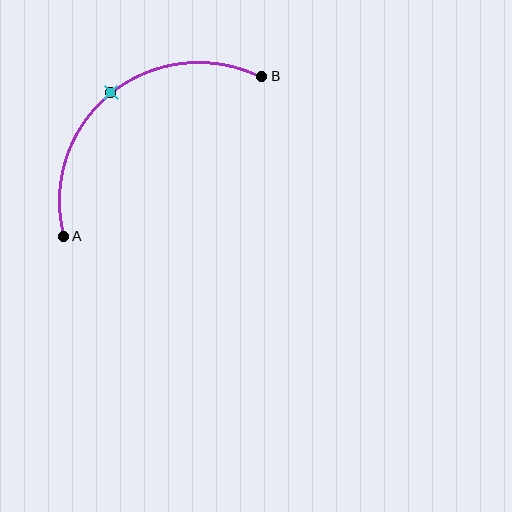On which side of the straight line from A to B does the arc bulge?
The arc bulges above and to the left of the straight line connecting A and B.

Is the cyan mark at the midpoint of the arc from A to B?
Yes. The cyan mark lies on the arc at equal arc-length from both A and B — it is the arc midpoint.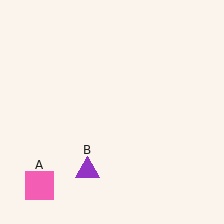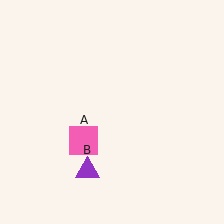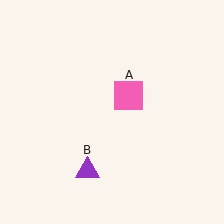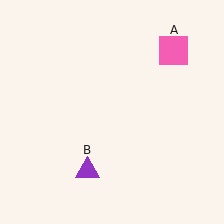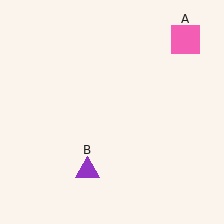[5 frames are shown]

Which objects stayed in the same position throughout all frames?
Purple triangle (object B) remained stationary.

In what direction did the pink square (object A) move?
The pink square (object A) moved up and to the right.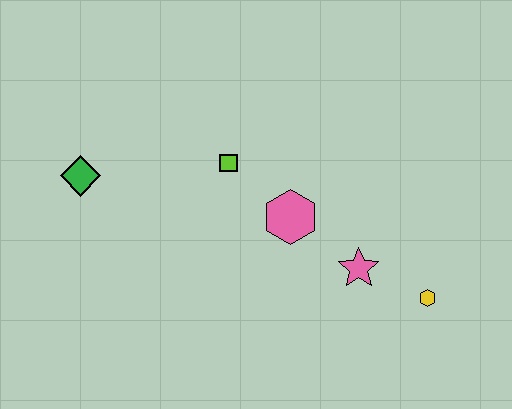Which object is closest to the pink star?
The yellow hexagon is closest to the pink star.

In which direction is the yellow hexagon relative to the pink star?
The yellow hexagon is to the right of the pink star.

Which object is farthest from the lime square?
The yellow hexagon is farthest from the lime square.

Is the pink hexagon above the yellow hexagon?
Yes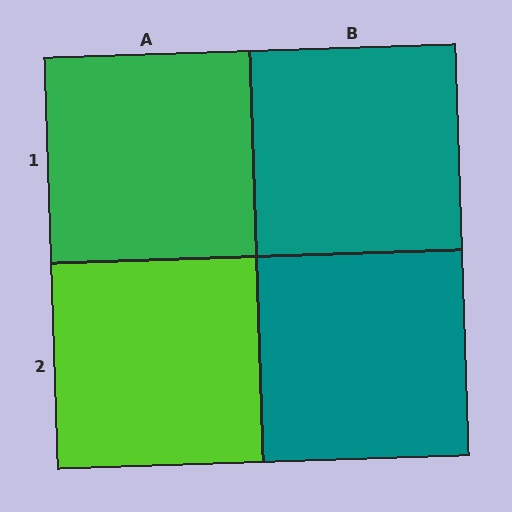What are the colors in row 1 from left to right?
Green, teal.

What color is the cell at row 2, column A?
Lime.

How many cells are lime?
1 cell is lime.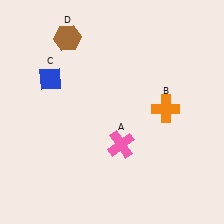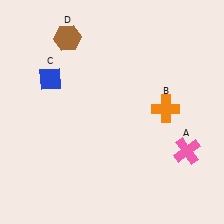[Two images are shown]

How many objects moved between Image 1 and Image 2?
1 object moved between the two images.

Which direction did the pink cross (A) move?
The pink cross (A) moved right.